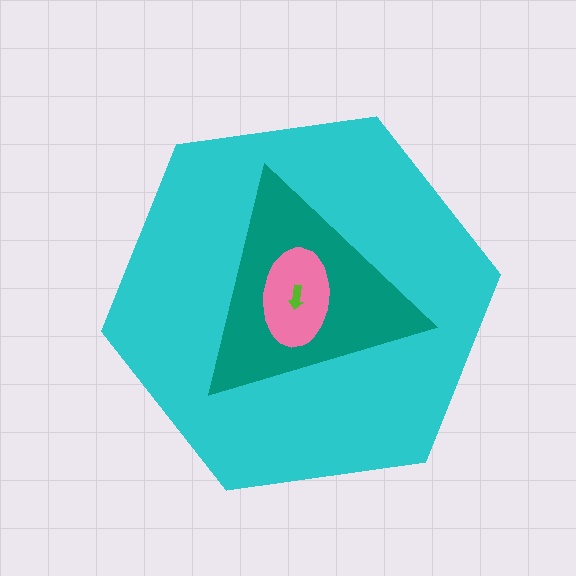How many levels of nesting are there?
4.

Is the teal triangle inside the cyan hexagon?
Yes.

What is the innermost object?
The lime arrow.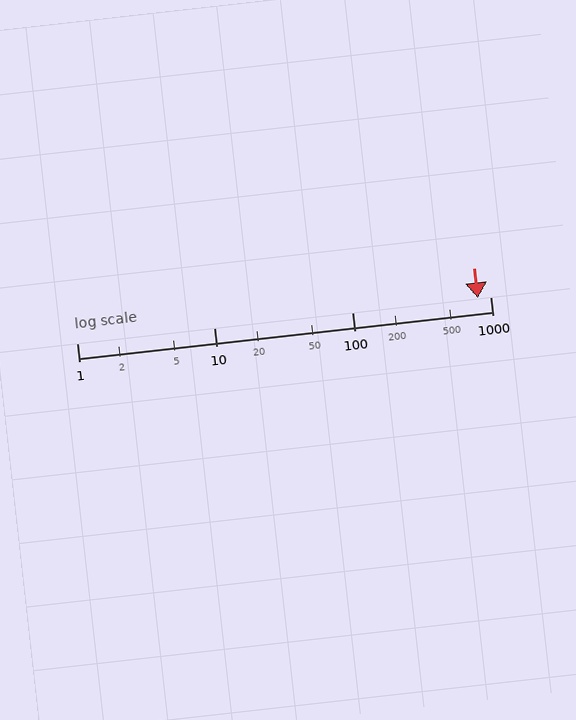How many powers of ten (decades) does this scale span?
The scale spans 3 decades, from 1 to 1000.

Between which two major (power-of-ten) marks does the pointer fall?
The pointer is between 100 and 1000.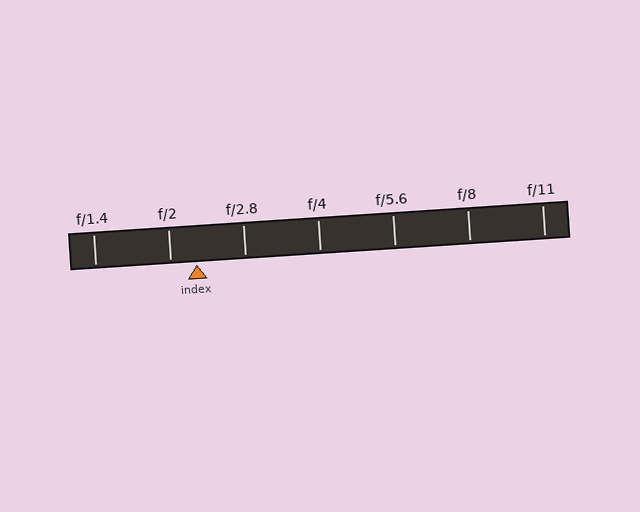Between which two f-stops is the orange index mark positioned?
The index mark is between f/2 and f/2.8.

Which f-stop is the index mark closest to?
The index mark is closest to f/2.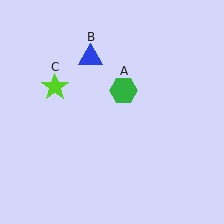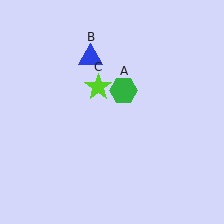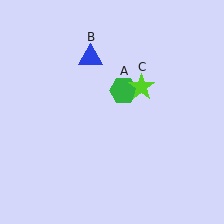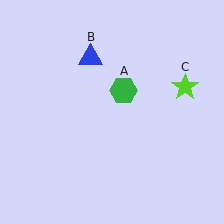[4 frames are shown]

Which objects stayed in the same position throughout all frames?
Green hexagon (object A) and blue triangle (object B) remained stationary.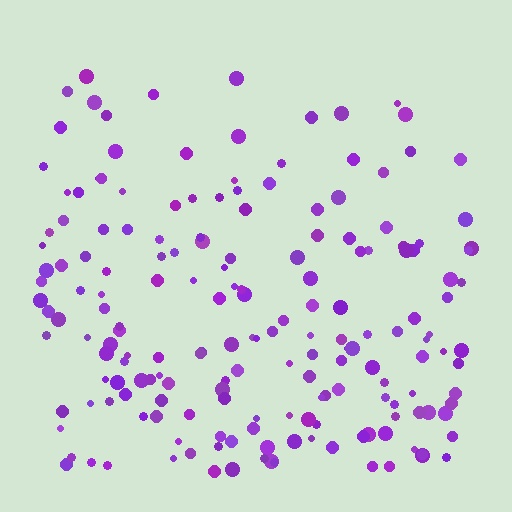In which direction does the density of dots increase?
From top to bottom, with the bottom side densest.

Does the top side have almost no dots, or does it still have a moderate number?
Still a moderate number, just noticeably fewer than the bottom.